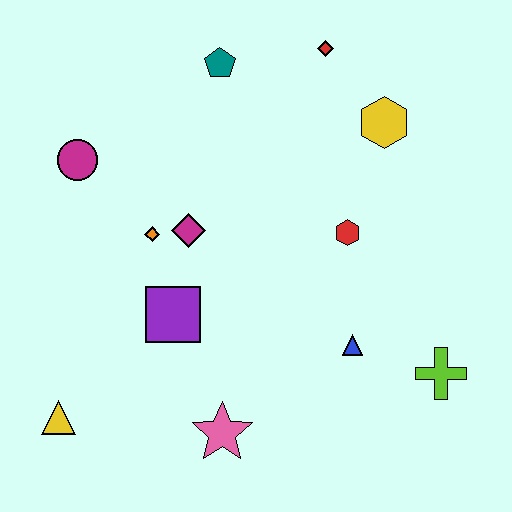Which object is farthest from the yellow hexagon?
The yellow triangle is farthest from the yellow hexagon.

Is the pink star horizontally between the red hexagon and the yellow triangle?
Yes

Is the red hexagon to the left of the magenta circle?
No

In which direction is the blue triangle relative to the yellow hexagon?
The blue triangle is below the yellow hexagon.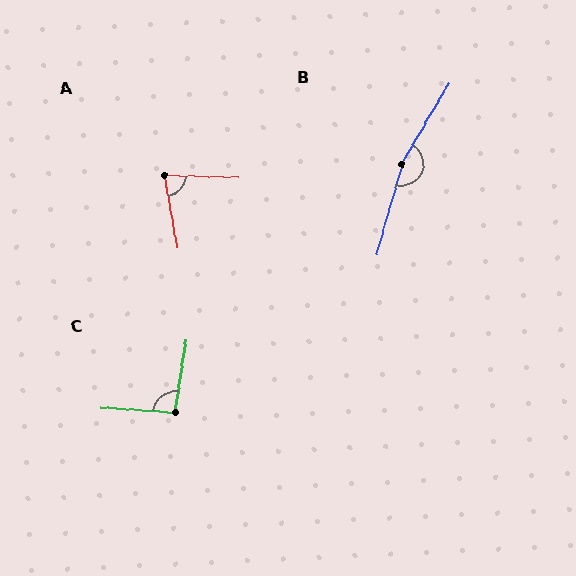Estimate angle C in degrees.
Approximately 95 degrees.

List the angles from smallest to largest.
A (78°), C (95°), B (165°).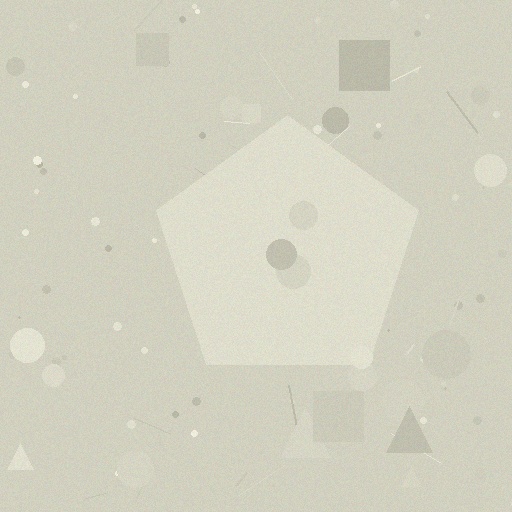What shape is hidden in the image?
A pentagon is hidden in the image.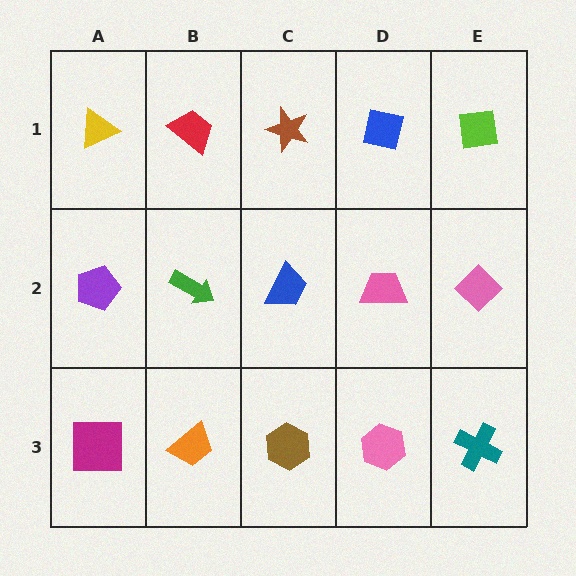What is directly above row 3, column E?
A pink diamond.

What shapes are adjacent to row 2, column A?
A yellow triangle (row 1, column A), a magenta square (row 3, column A), a green arrow (row 2, column B).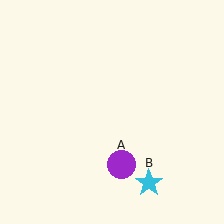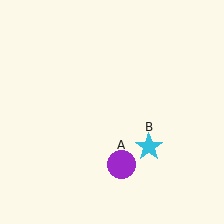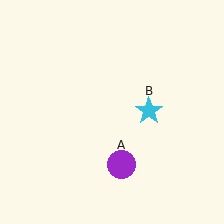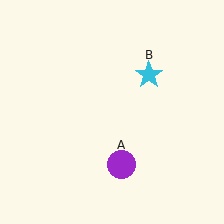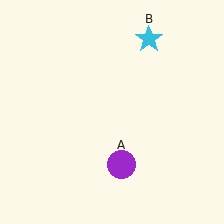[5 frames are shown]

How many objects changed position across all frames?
1 object changed position: cyan star (object B).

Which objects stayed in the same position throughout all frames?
Purple circle (object A) remained stationary.